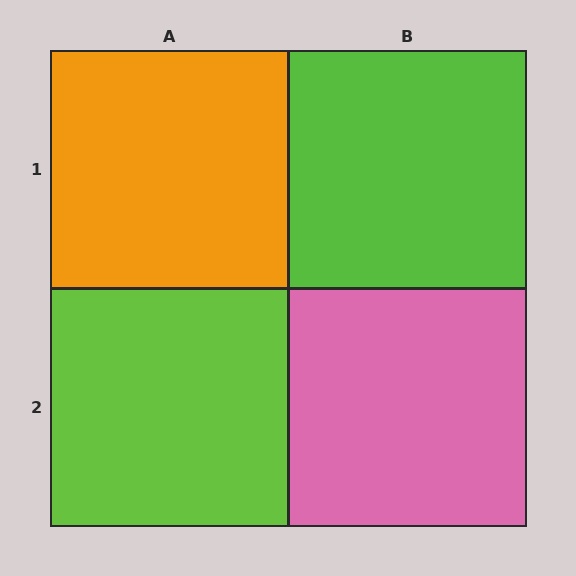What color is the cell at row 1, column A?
Orange.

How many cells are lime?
2 cells are lime.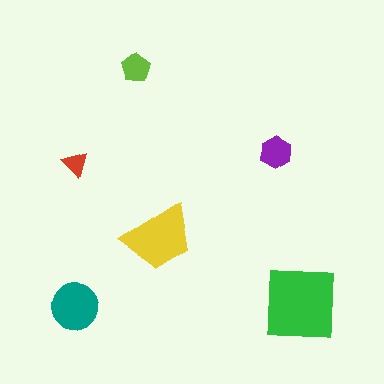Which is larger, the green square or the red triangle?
The green square.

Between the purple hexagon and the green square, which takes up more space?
The green square.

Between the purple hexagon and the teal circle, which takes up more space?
The teal circle.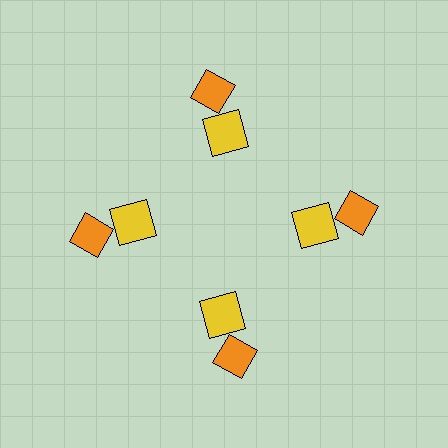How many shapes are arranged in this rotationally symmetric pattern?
There are 8 shapes, arranged in 4 groups of 2.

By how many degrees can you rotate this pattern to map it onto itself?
The pattern maps onto itself every 90 degrees of rotation.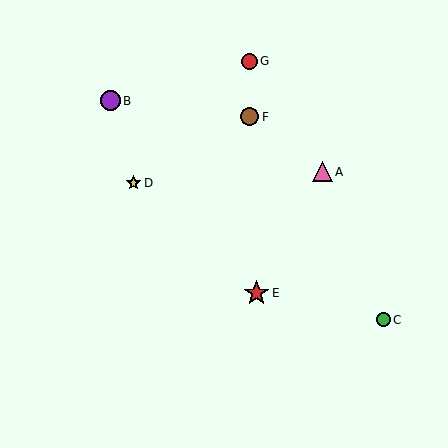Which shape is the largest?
The red star (labeled E) is the largest.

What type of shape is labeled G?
Shape G is a red circle.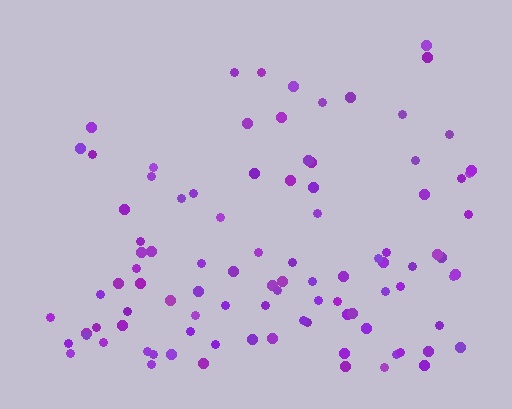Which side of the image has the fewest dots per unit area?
The top.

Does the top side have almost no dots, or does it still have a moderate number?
Still a moderate number, just noticeably fewer than the bottom.